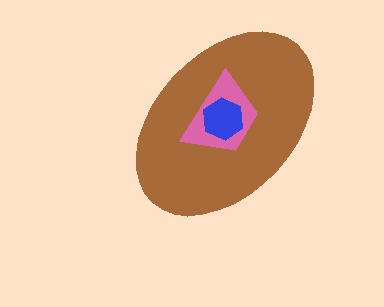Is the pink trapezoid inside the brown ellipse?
Yes.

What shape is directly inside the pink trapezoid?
The blue hexagon.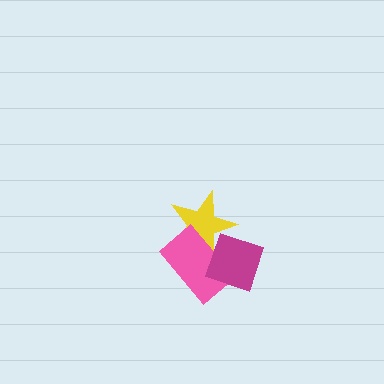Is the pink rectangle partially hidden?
Yes, it is partially covered by another shape.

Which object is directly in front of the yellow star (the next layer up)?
The pink rectangle is directly in front of the yellow star.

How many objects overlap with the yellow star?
2 objects overlap with the yellow star.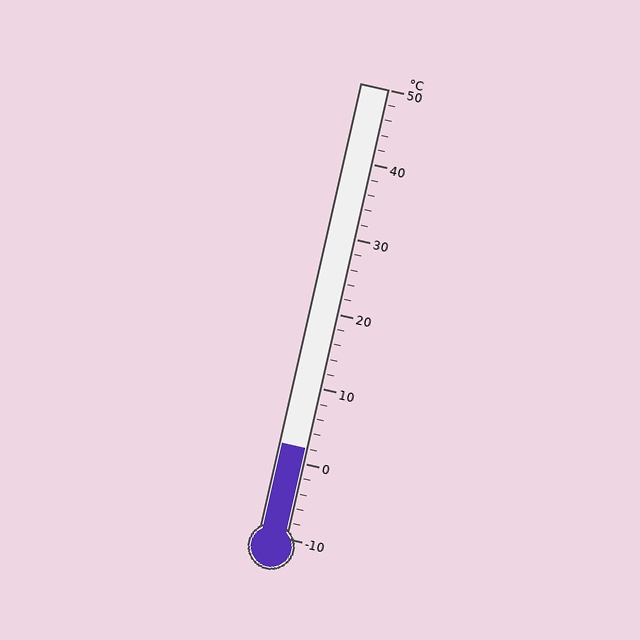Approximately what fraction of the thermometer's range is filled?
The thermometer is filled to approximately 20% of its range.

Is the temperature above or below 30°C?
The temperature is below 30°C.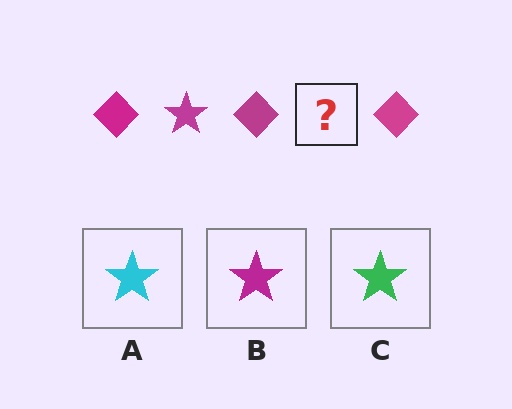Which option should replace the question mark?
Option B.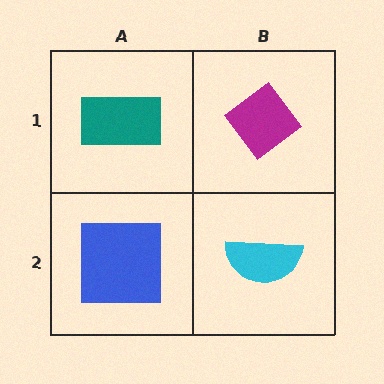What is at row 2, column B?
A cyan semicircle.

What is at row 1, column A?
A teal rectangle.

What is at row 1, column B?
A magenta diamond.